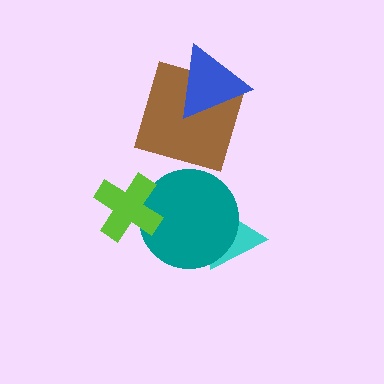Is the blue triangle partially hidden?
No, no other shape covers it.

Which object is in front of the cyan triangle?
The teal circle is in front of the cyan triangle.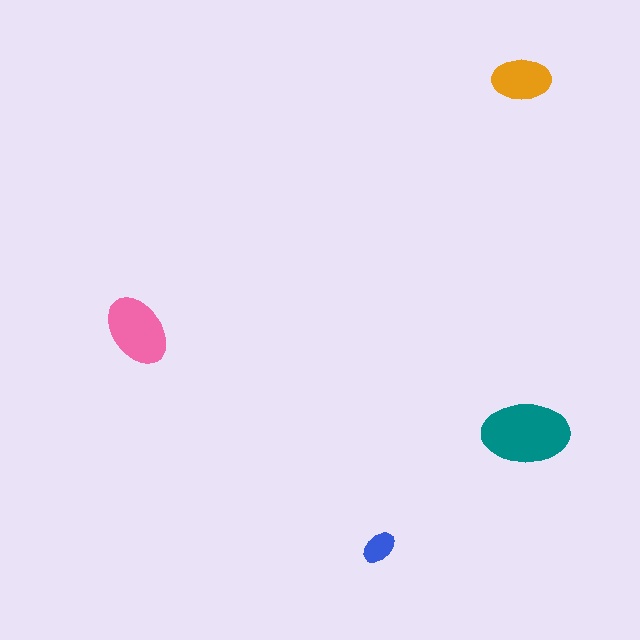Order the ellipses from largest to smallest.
the teal one, the pink one, the orange one, the blue one.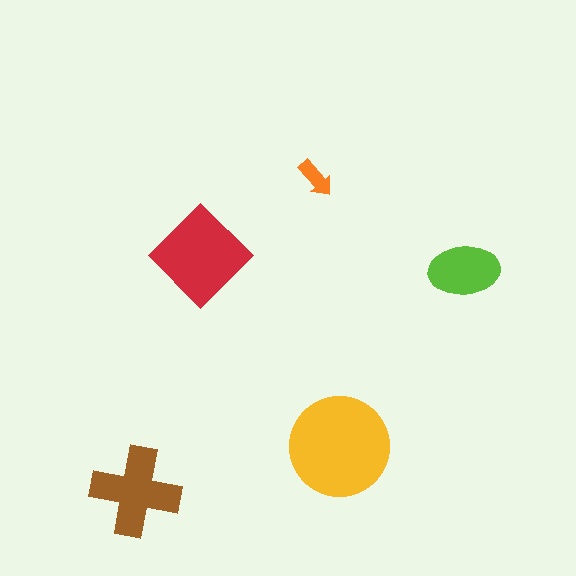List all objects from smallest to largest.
The orange arrow, the lime ellipse, the brown cross, the red diamond, the yellow circle.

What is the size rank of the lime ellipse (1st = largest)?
4th.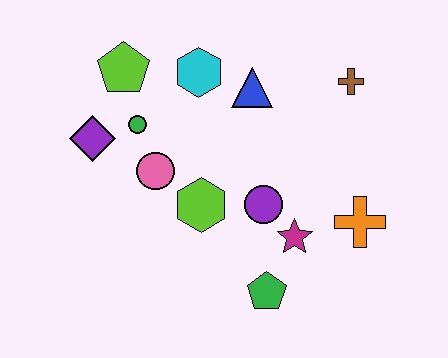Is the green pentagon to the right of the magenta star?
No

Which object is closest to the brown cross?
The blue triangle is closest to the brown cross.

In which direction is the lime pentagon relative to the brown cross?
The lime pentagon is to the left of the brown cross.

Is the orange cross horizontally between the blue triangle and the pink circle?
No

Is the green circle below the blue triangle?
Yes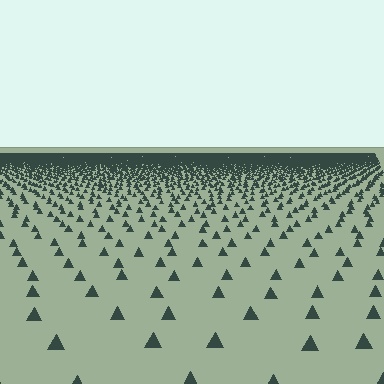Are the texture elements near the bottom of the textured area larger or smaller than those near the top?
Larger. Near the bottom, elements are closer to the viewer and appear at a bigger on-screen size.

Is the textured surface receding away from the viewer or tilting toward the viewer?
The surface is receding away from the viewer. Texture elements get smaller and denser toward the top.